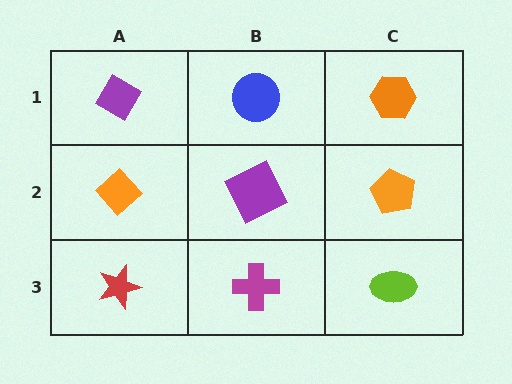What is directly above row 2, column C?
An orange hexagon.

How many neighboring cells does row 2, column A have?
3.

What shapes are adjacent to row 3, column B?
A purple square (row 2, column B), a red star (row 3, column A), a lime ellipse (row 3, column C).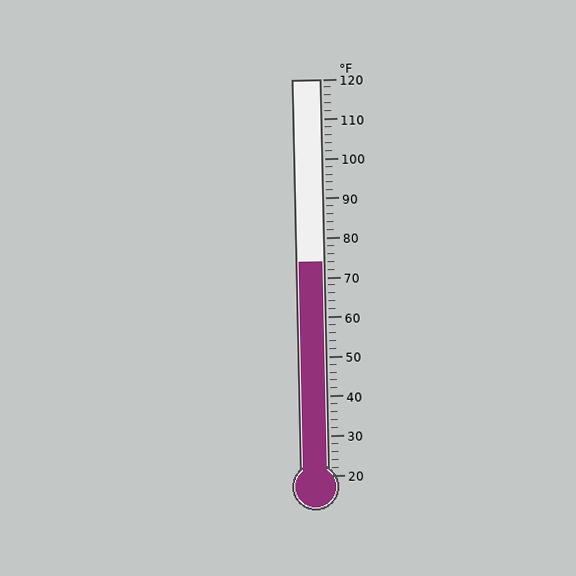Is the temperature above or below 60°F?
The temperature is above 60°F.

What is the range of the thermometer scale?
The thermometer scale ranges from 20°F to 120°F.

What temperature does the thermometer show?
The thermometer shows approximately 74°F.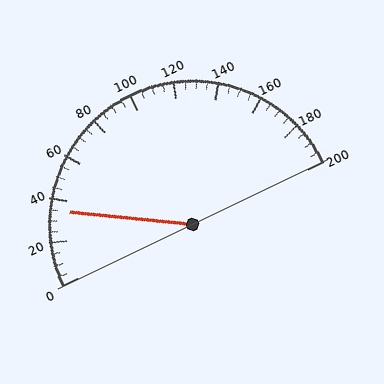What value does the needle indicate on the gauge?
The needle indicates approximately 35.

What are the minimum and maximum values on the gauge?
The gauge ranges from 0 to 200.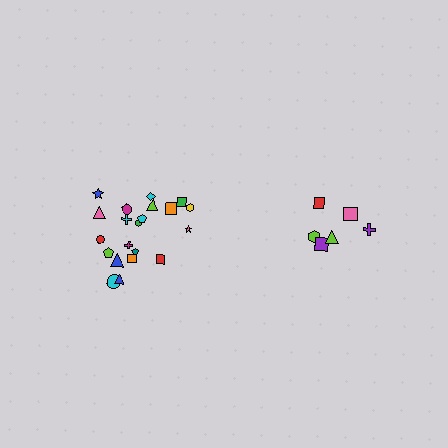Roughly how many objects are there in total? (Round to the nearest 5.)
Roughly 30 objects in total.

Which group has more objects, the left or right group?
The left group.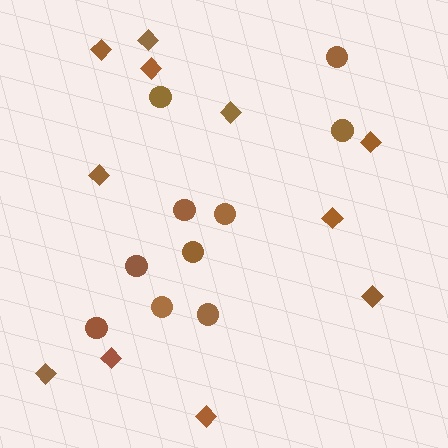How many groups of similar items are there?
There are 2 groups: one group of diamonds (11) and one group of circles (10).